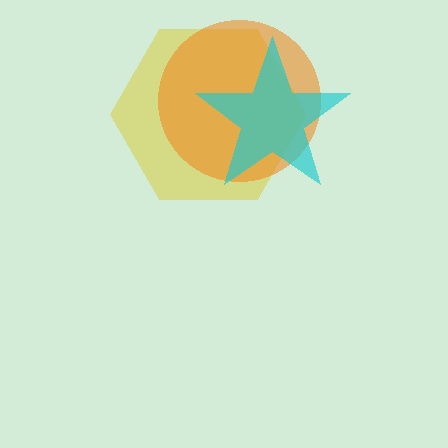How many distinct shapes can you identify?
There are 3 distinct shapes: a yellow hexagon, an orange circle, a cyan star.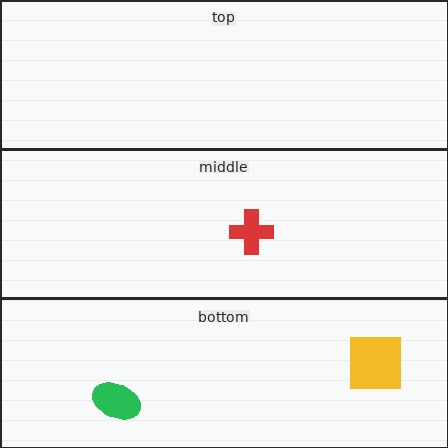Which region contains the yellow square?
The bottom region.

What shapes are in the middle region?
The red cross.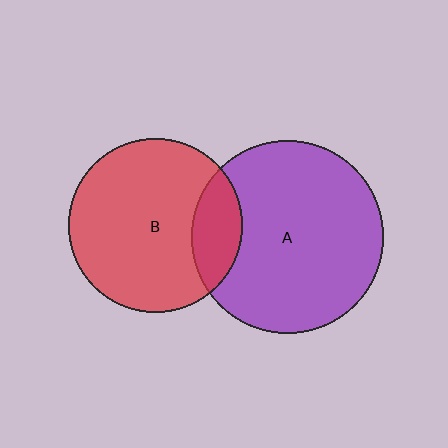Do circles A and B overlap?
Yes.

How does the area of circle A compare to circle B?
Approximately 1.2 times.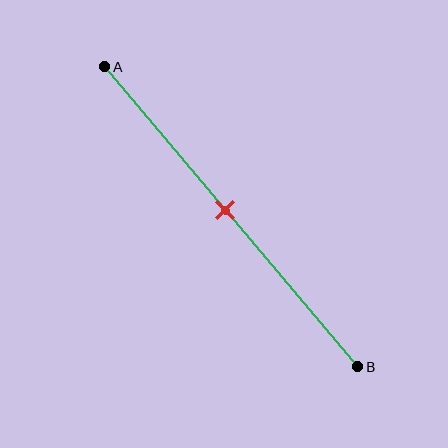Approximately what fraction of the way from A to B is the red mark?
The red mark is approximately 50% of the way from A to B.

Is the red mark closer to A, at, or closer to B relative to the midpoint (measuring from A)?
The red mark is approximately at the midpoint of segment AB.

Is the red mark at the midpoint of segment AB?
Yes, the mark is approximately at the midpoint.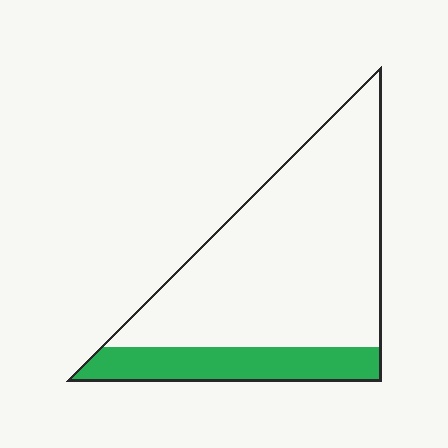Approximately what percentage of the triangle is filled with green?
Approximately 20%.